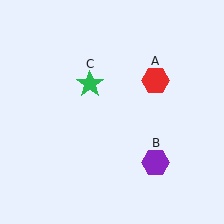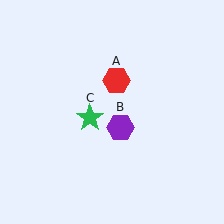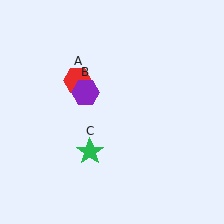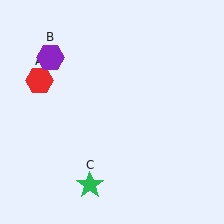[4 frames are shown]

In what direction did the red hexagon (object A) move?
The red hexagon (object A) moved left.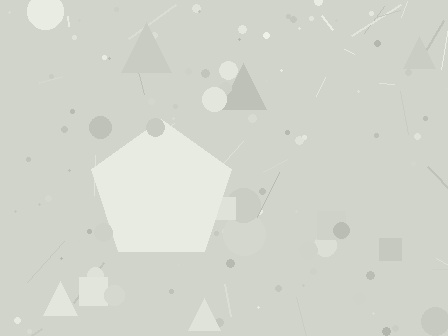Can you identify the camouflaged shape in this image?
The camouflaged shape is a pentagon.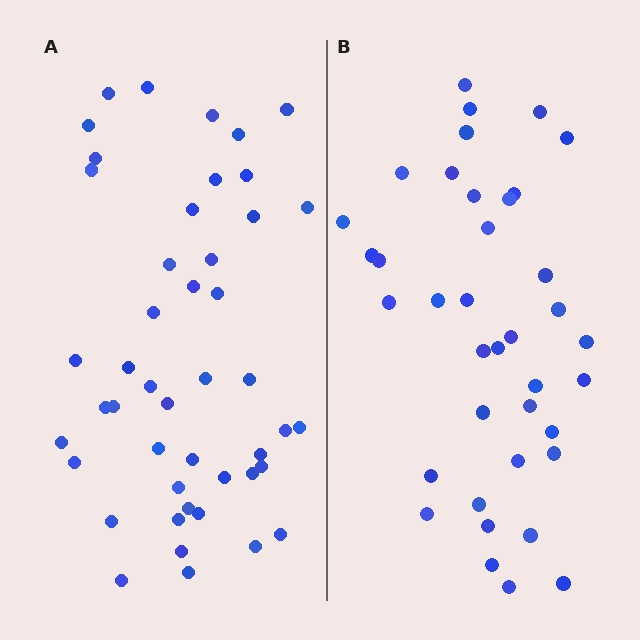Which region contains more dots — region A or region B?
Region A (the left region) has more dots.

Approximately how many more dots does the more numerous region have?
Region A has roughly 8 or so more dots than region B.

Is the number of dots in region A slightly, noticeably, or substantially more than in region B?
Region A has only slightly more — the two regions are fairly close. The ratio is roughly 1.2 to 1.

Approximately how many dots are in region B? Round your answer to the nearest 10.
About 40 dots. (The exact count is 38, which rounds to 40.)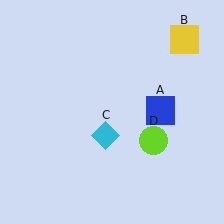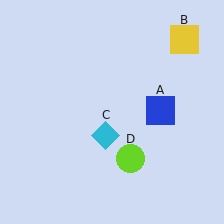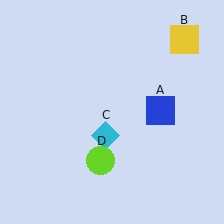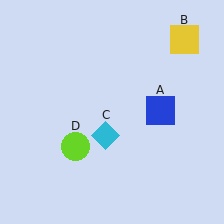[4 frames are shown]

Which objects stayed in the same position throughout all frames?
Blue square (object A) and yellow square (object B) and cyan diamond (object C) remained stationary.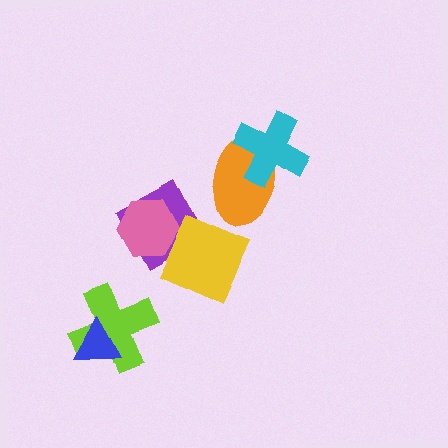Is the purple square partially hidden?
Yes, it is partially covered by another shape.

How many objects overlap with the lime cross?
1 object overlaps with the lime cross.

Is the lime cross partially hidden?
Yes, it is partially covered by another shape.